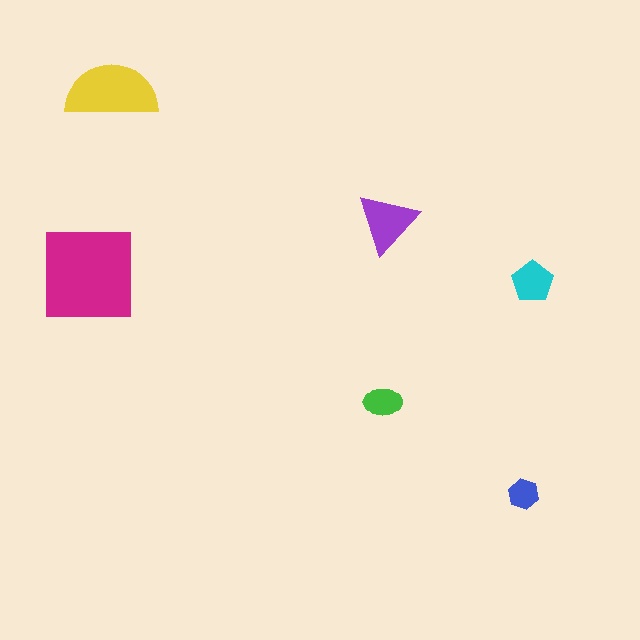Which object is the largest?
The magenta square.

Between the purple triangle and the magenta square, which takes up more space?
The magenta square.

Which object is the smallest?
The blue hexagon.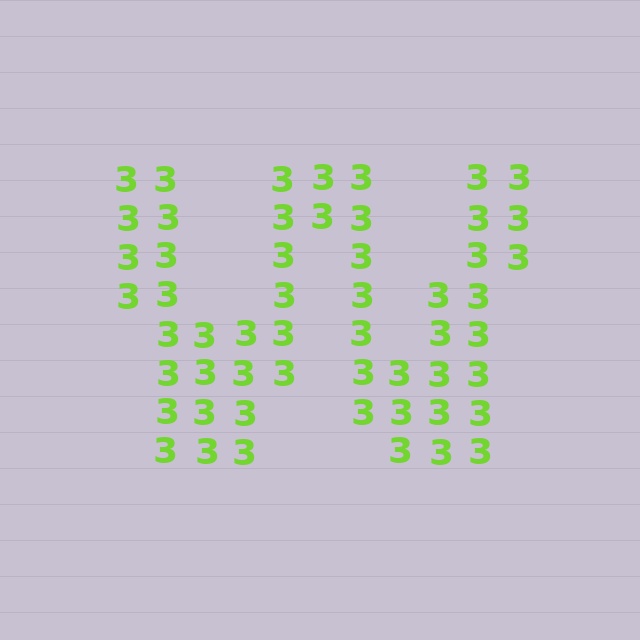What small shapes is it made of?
It is made of small digit 3's.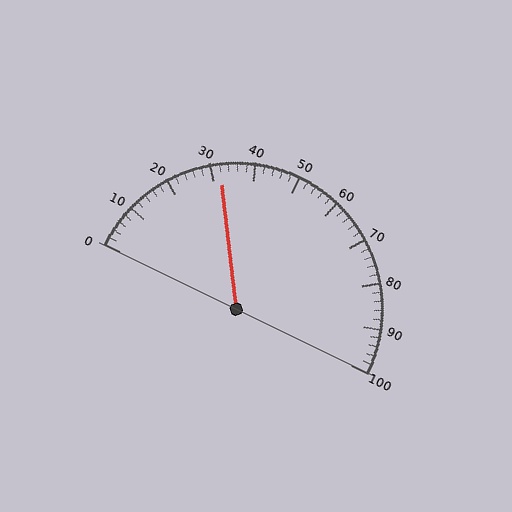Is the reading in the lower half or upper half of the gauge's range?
The reading is in the lower half of the range (0 to 100).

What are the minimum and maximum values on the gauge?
The gauge ranges from 0 to 100.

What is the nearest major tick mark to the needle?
The nearest major tick mark is 30.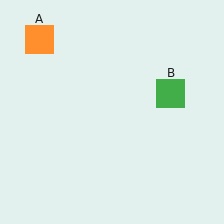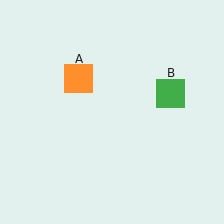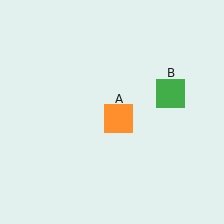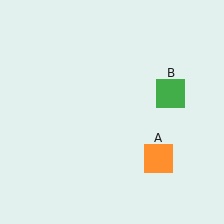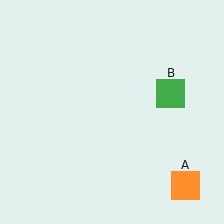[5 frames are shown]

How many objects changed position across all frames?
1 object changed position: orange square (object A).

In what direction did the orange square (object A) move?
The orange square (object A) moved down and to the right.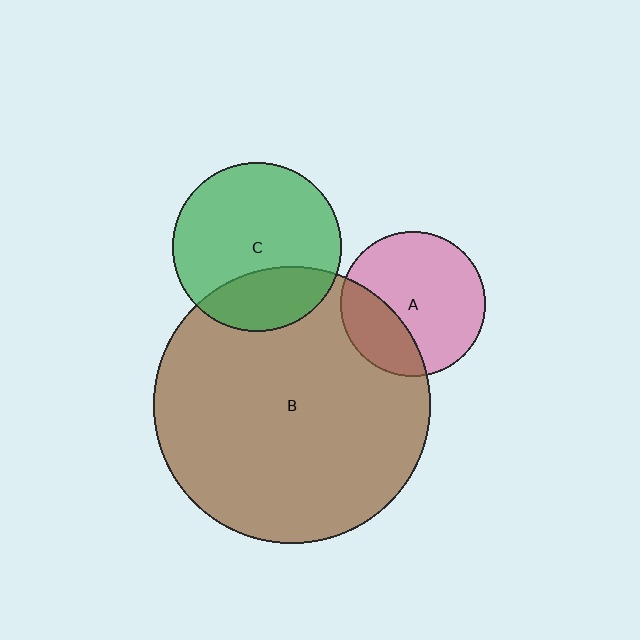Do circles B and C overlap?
Yes.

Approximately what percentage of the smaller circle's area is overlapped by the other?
Approximately 25%.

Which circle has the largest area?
Circle B (brown).